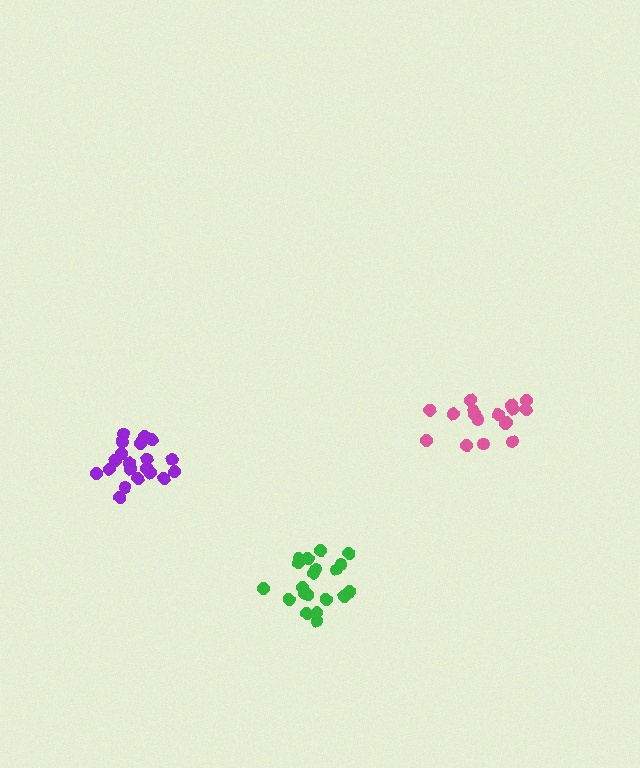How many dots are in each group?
Group 1: 20 dots, Group 2: 17 dots, Group 3: 20 dots (57 total).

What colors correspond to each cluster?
The clusters are colored: green, pink, purple.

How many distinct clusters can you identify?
There are 3 distinct clusters.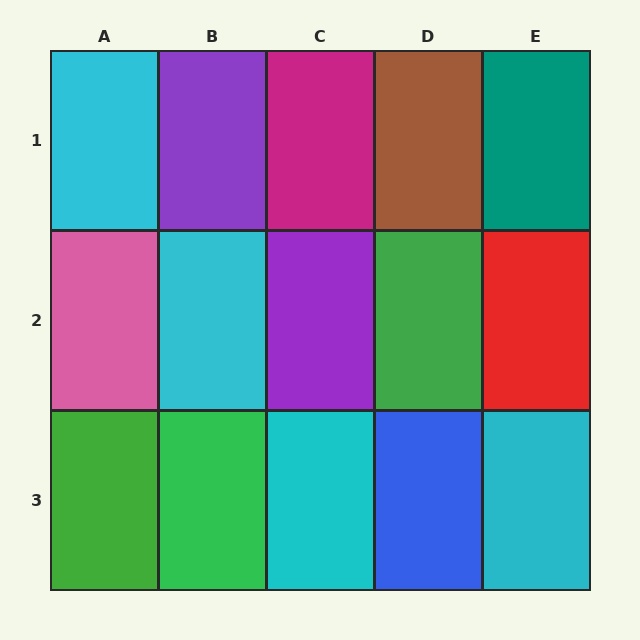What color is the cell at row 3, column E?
Cyan.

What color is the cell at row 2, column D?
Green.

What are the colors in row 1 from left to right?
Cyan, purple, magenta, brown, teal.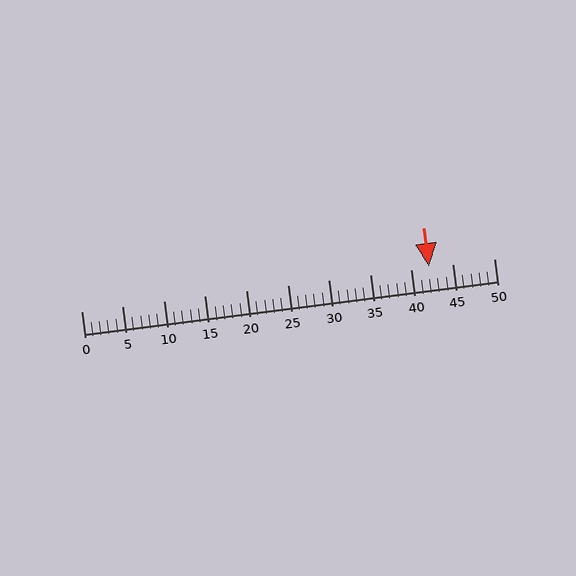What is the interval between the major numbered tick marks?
The major tick marks are spaced 5 units apart.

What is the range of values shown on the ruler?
The ruler shows values from 0 to 50.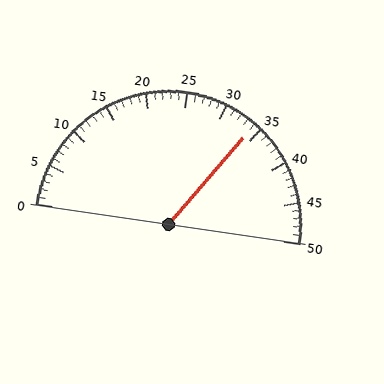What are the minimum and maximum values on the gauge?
The gauge ranges from 0 to 50.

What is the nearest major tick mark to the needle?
The nearest major tick mark is 35.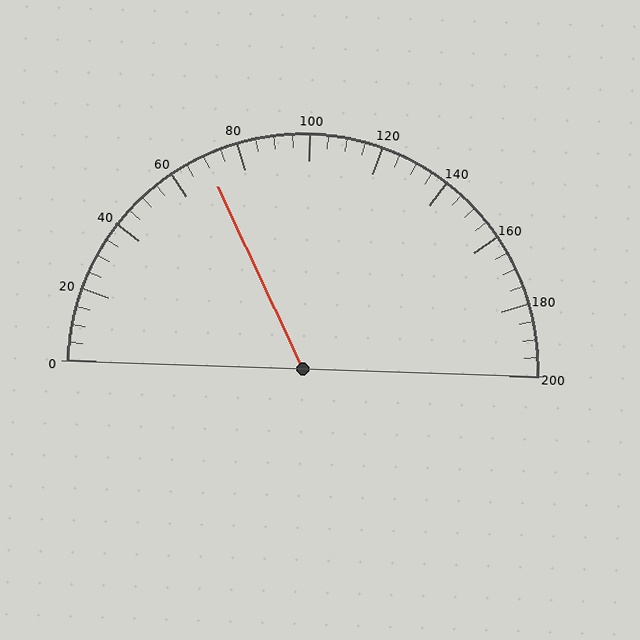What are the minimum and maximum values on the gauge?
The gauge ranges from 0 to 200.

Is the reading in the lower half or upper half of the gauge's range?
The reading is in the lower half of the range (0 to 200).